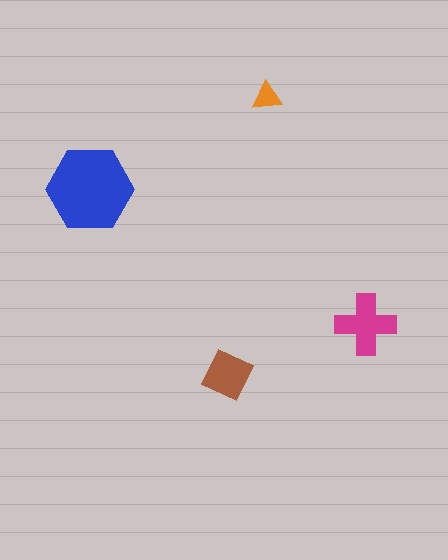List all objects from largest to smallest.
The blue hexagon, the magenta cross, the brown diamond, the orange triangle.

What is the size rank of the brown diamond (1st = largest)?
3rd.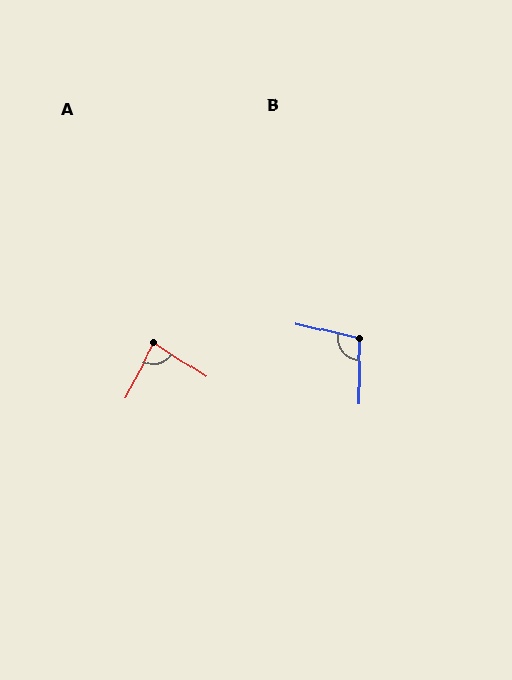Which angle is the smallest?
A, at approximately 85 degrees.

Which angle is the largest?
B, at approximately 103 degrees.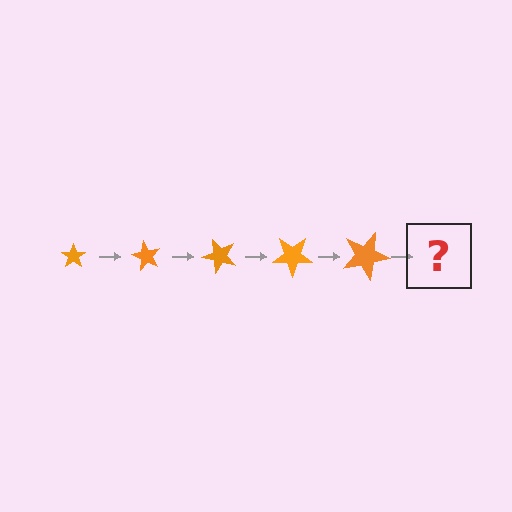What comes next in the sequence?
The next element should be a star, larger than the previous one and rotated 300 degrees from the start.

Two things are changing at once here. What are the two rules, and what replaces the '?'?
The two rules are that the star grows larger each step and it rotates 60 degrees each step. The '?' should be a star, larger than the previous one and rotated 300 degrees from the start.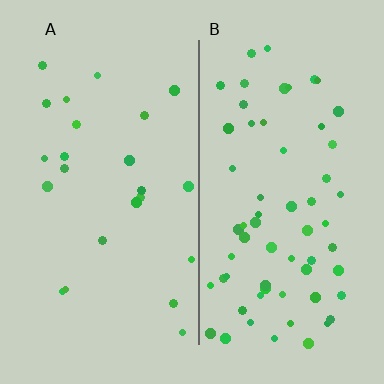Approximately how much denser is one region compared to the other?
Approximately 2.7× — region B over region A.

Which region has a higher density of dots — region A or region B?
B (the right).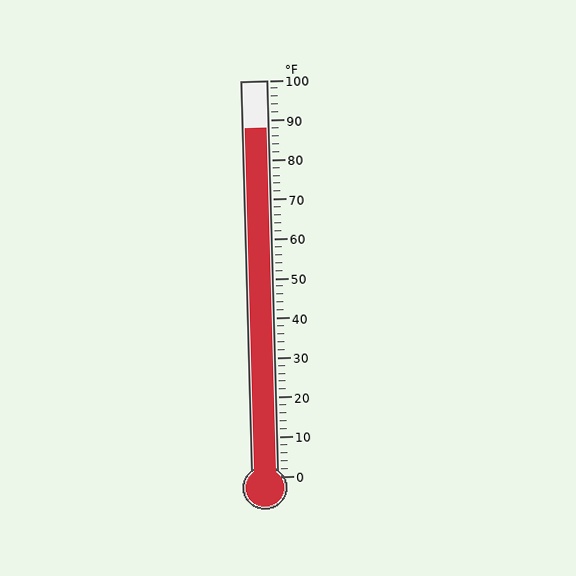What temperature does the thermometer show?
The thermometer shows approximately 88°F.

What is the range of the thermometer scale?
The thermometer scale ranges from 0°F to 100°F.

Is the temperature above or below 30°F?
The temperature is above 30°F.